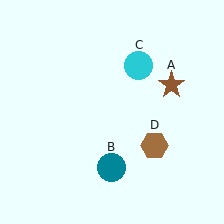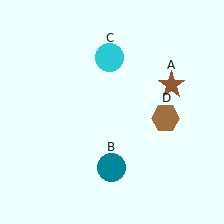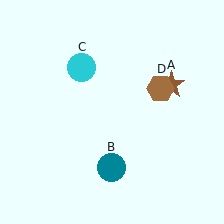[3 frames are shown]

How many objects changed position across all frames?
2 objects changed position: cyan circle (object C), brown hexagon (object D).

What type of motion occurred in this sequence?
The cyan circle (object C), brown hexagon (object D) rotated counterclockwise around the center of the scene.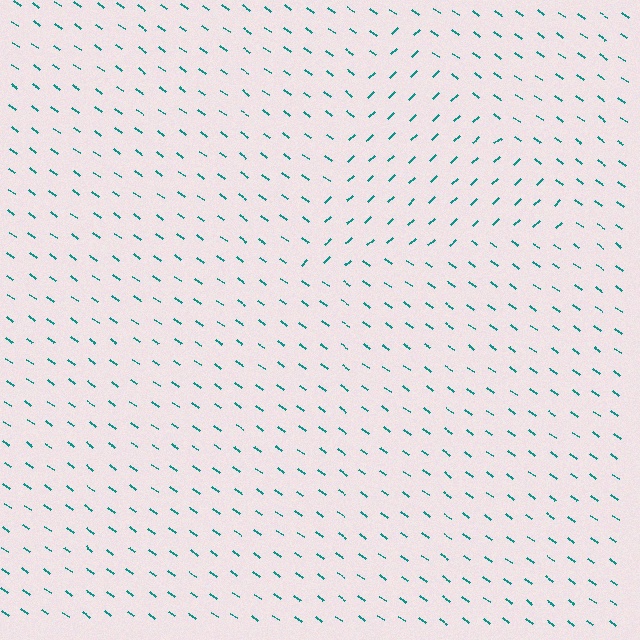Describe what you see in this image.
The image is filled with small teal line segments. A triangle region in the image has lines oriented differently from the surrounding lines, creating a visible texture boundary.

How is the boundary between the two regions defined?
The boundary is defined purely by a change in line orientation (approximately 79 degrees difference). All lines are the same color and thickness.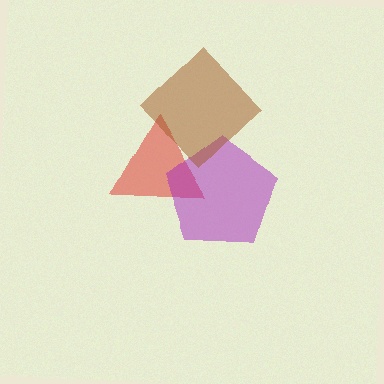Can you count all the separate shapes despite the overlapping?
Yes, there are 3 separate shapes.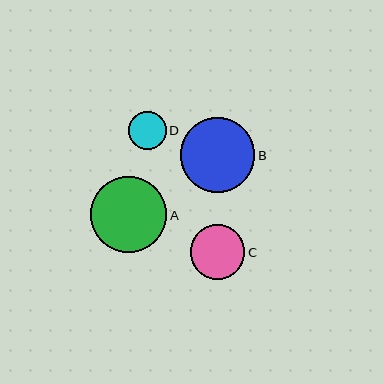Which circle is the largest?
Circle A is the largest with a size of approximately 77 pixels.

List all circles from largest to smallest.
From largest to smallest: A, B, C, D.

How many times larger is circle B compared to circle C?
Circle B is approximately 1.4 times the size of circle C.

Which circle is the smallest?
Circle D is the smallest with a size of approximately 38 pixels.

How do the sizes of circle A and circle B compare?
Circle A and circle B are approximately the same size.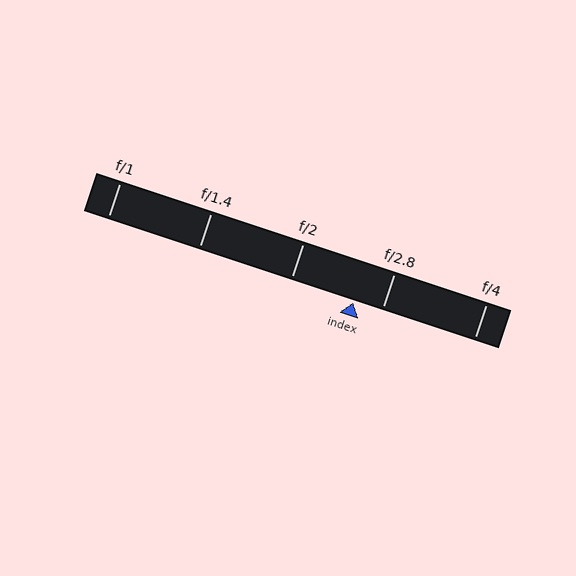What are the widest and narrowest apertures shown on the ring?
The widest aperture shown is f/1 and the narrowest is f/4.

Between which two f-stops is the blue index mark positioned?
The index mark is between f/2 and f/2.8.